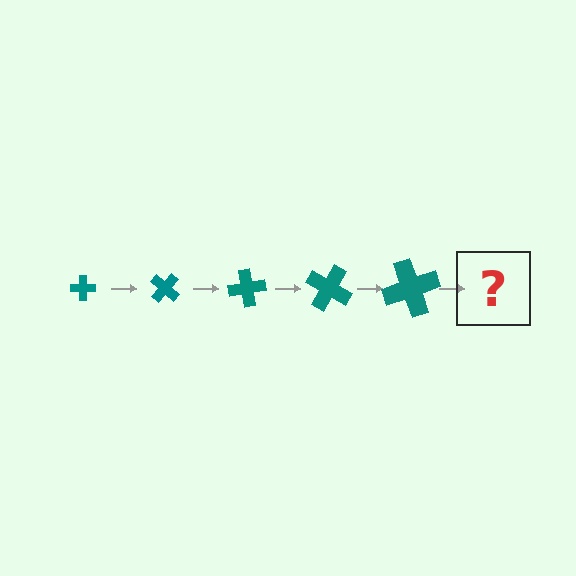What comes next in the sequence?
The next element should be a cross, larger than the previous one and rotated 200 degrees from the start.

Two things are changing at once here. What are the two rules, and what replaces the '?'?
The two rules are that the cross grows larger each step and it rotates 40 degrees each step. The '?' should be a cross, larger than the previous one and rotated 200 degrees from the start.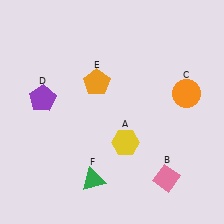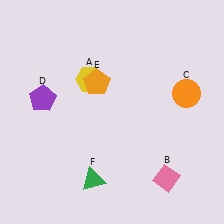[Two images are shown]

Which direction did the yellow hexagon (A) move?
The yellow hexagon (A) moved up.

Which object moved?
The yellow hexagon (A) moved up.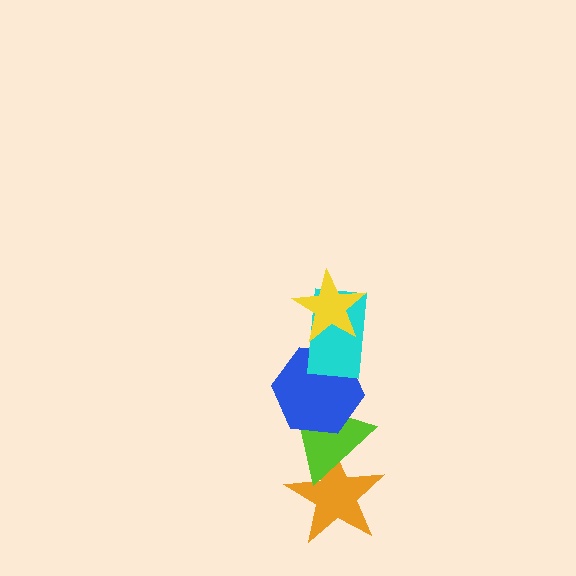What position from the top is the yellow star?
The yellow star is 1st from the top.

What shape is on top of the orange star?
The lime triangle is on top of the orange star.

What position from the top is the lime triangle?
The lime triangle is 4th from the top.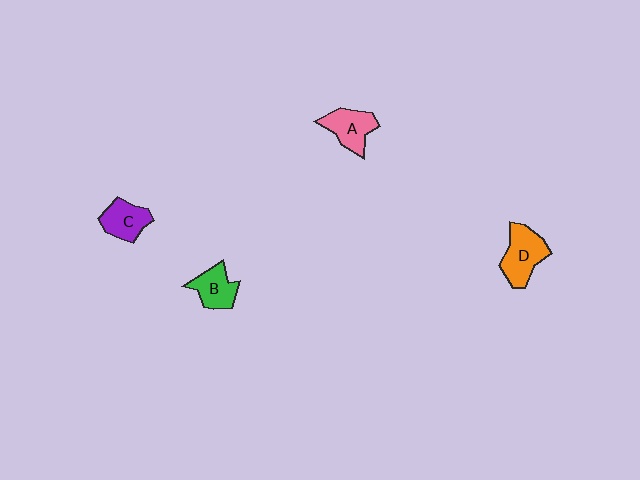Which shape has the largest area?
Shape D (orange).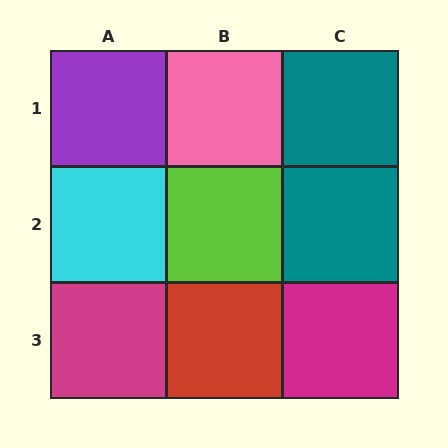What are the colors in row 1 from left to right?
Purple, pink, teal.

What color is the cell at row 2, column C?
Teal.